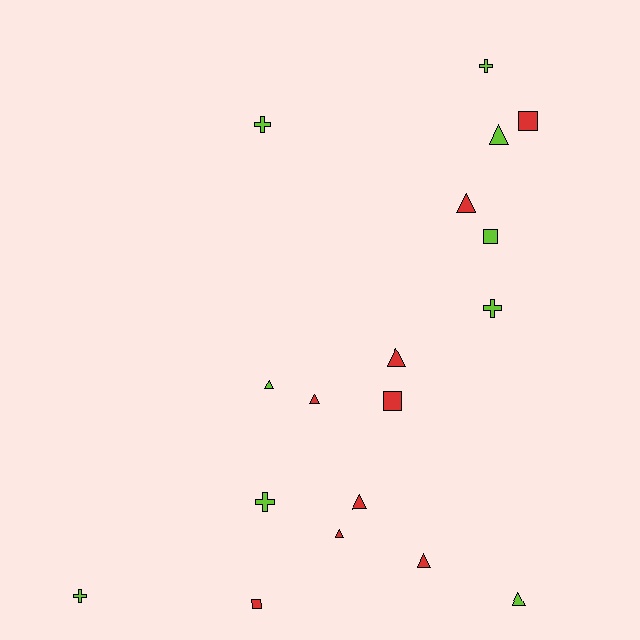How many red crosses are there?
There are no red crosses.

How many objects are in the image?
There are 18 objects.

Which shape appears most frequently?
Triangle, with 9 objects.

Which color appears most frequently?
Lime, with 9 objects.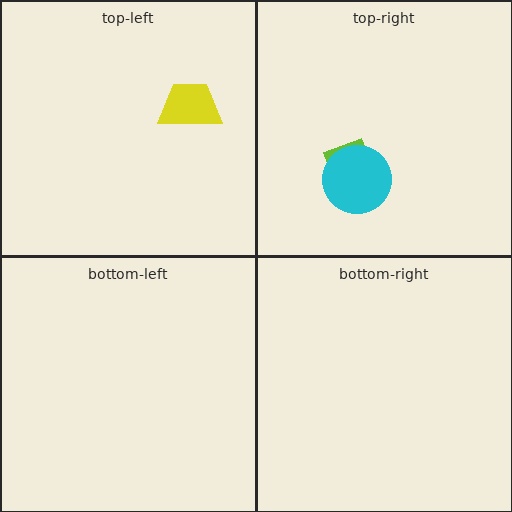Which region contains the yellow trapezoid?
The top-left region.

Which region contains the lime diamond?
The top-right region.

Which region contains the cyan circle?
The top-right region.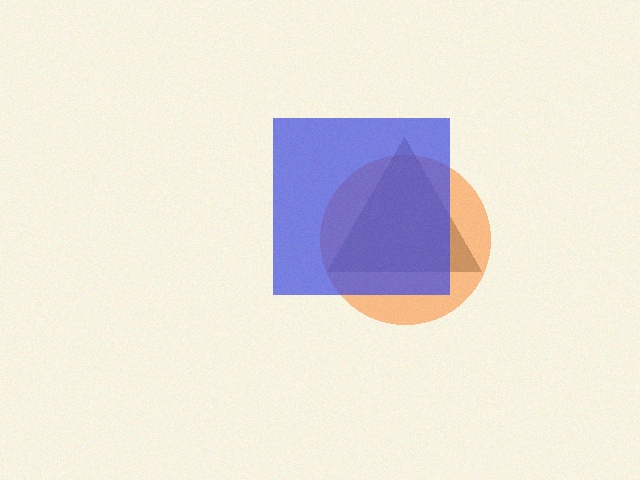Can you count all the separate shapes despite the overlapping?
Yes, there are 3 separate shapes.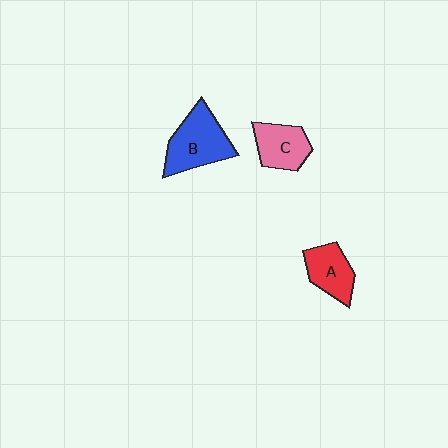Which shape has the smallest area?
Shape A (red).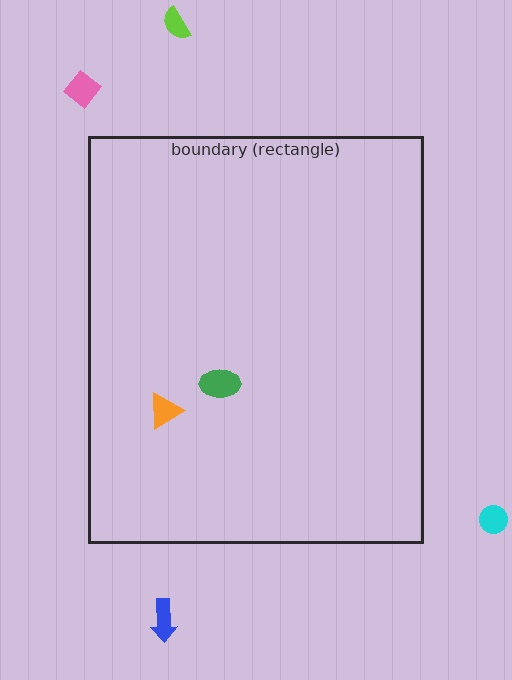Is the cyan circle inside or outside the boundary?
Outside.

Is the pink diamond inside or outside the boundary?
Outside.